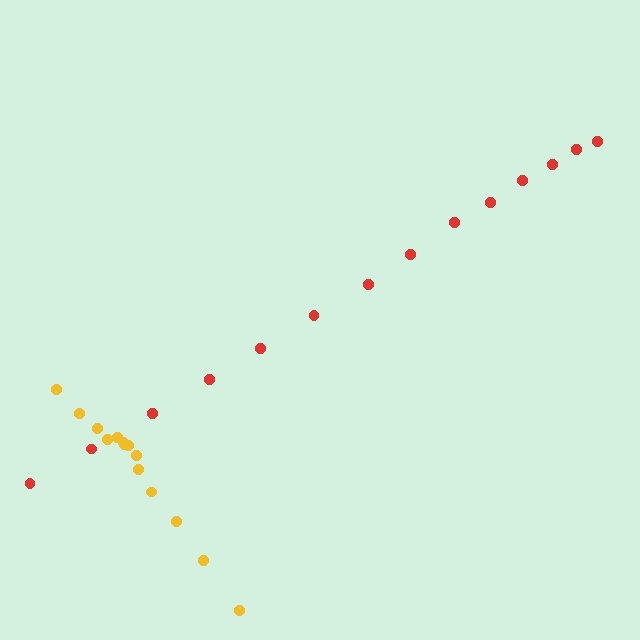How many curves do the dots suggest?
There are 2 distinct paths.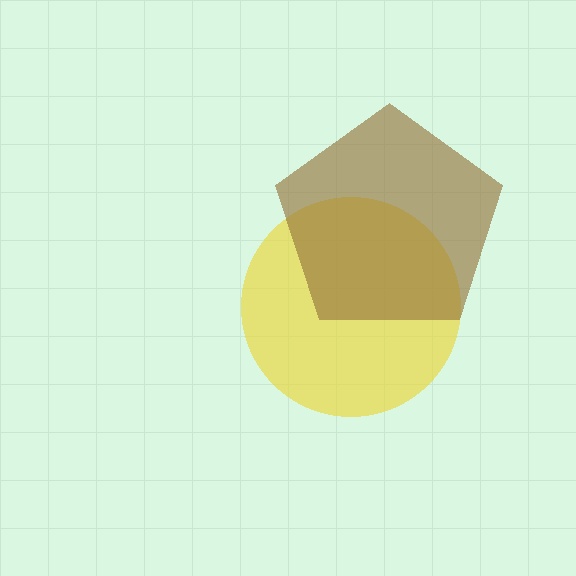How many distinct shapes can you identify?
There are 2 distinct shapes: a yellow circle, a brown pentagon.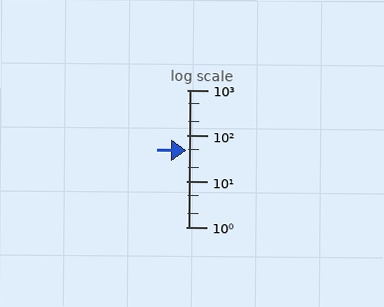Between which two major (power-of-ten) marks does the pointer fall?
The pointer is between 10 and 100.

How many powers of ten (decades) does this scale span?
The scale spans 3 decades, from 1 to 1000.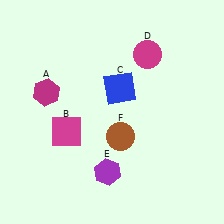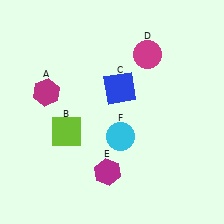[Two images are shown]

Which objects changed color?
B changed from magenta to lime. E changed from purple to magenta. F changed from brown to cyan.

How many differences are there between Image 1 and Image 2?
There are 3 differences between the two images.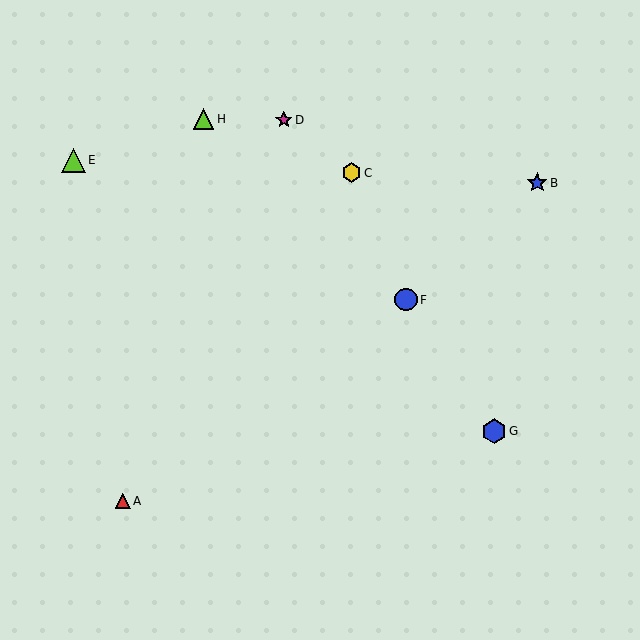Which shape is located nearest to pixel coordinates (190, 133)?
The lime triangle (labeled H) at (204, 119) is nearest to that location.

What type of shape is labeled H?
Shape H is a lime triangle.